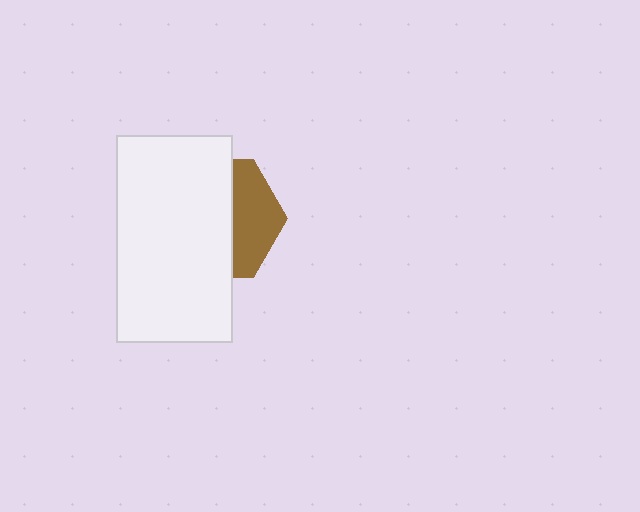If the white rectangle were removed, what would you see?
You would see the complete brown hexagon.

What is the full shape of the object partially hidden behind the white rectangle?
The partially hidden object is a brown hexagon.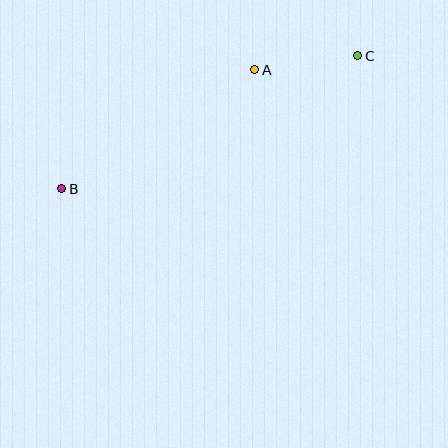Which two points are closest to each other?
Points A and C are closest to each other.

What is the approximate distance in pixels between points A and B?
The distance between A and B is approximately 227 pixels.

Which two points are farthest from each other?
Points B and C are farthest from each other.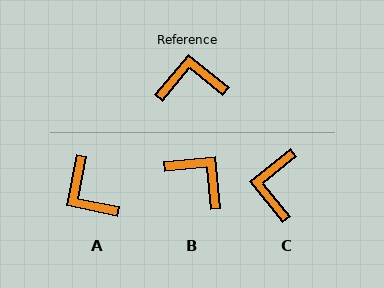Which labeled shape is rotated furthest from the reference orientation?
A, about 118 degrees away.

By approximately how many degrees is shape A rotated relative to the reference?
Approximately 118 degrees counter-clockwise.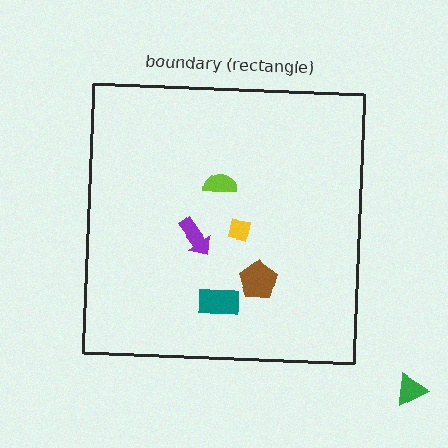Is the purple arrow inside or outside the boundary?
Inside.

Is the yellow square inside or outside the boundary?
Inside.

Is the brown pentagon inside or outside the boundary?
Inside.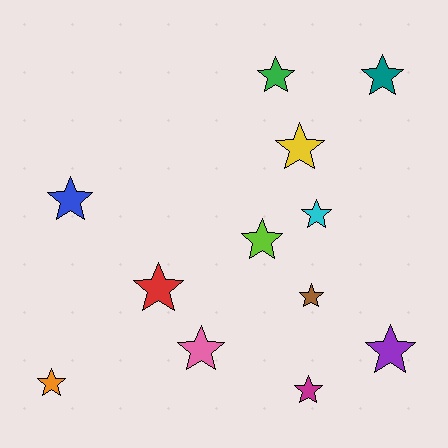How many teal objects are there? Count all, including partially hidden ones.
There is 1 teal object.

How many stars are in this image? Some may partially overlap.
There are 12 stars.